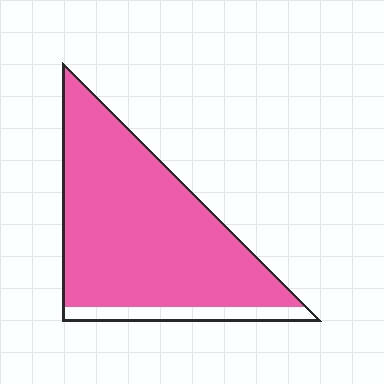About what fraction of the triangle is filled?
About nine tenths (9/10).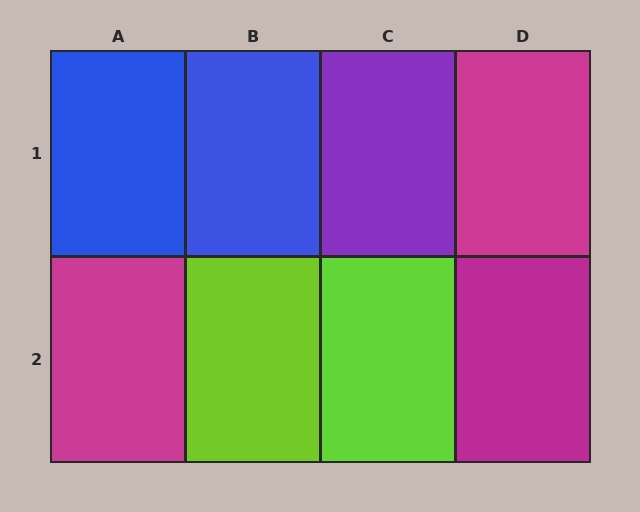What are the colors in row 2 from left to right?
Magenta, lime, lime, magenta.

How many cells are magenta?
3 cells are magenta.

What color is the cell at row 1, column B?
Blue.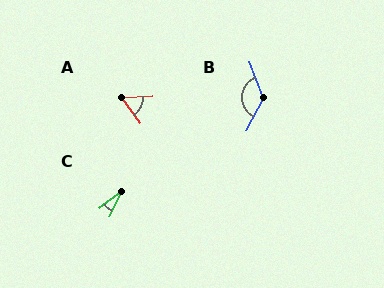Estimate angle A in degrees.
Approximately 57 degrees.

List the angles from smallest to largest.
C (25°), A (57°), B (132°).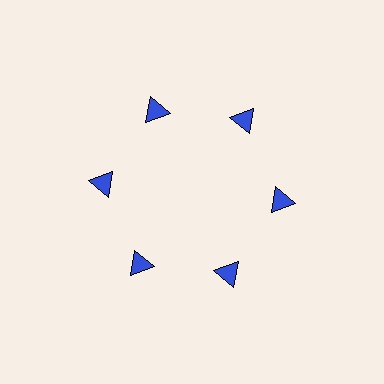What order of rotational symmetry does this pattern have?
This pattern has 6-fold rotational symmetry.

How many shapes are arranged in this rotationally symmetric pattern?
There are 6 shapes, arranged in 6 groups of 1.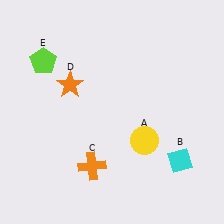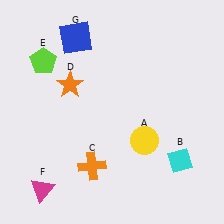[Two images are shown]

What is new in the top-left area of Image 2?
A blue square (G) was added in the top-left area of Image 2.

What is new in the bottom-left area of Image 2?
A magenta triangle (F) was added in the bottom-left area of Image 2.